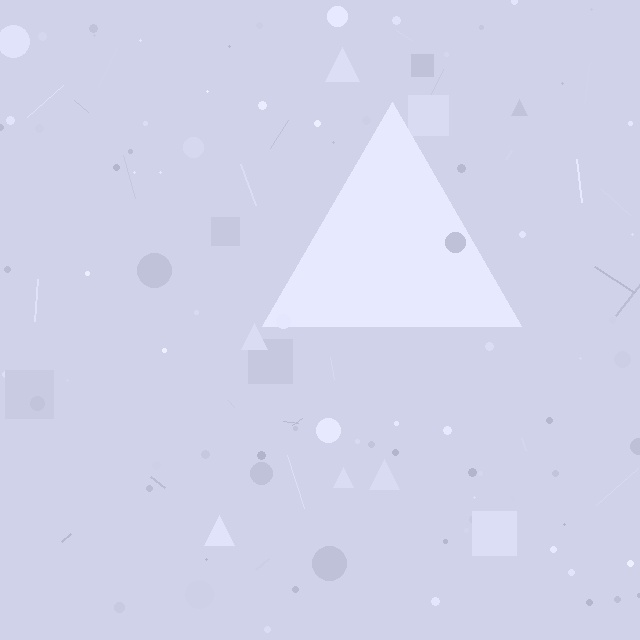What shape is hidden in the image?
A triangle is hidden in the image.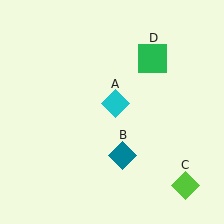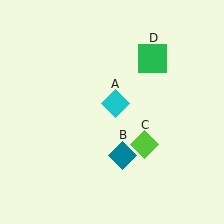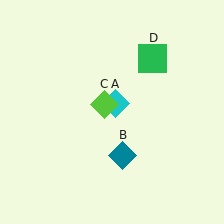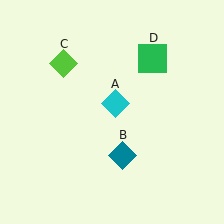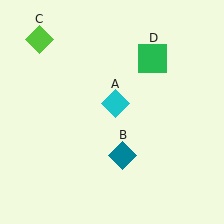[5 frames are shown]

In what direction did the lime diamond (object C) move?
The lime diamond (object C) moved up and to the left.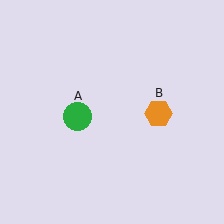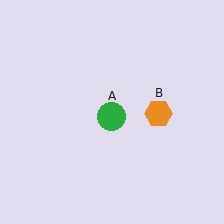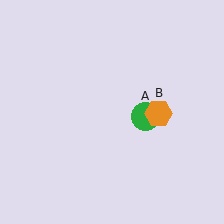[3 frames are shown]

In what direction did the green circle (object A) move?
The green circle (object A) moved right.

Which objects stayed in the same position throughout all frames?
Orange hexagon (object B) remained stationary.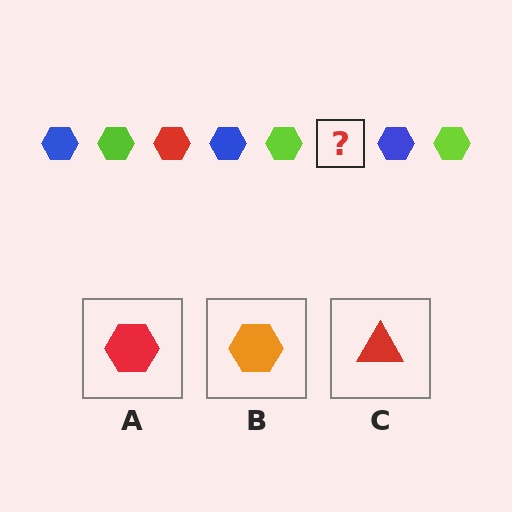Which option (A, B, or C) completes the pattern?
A.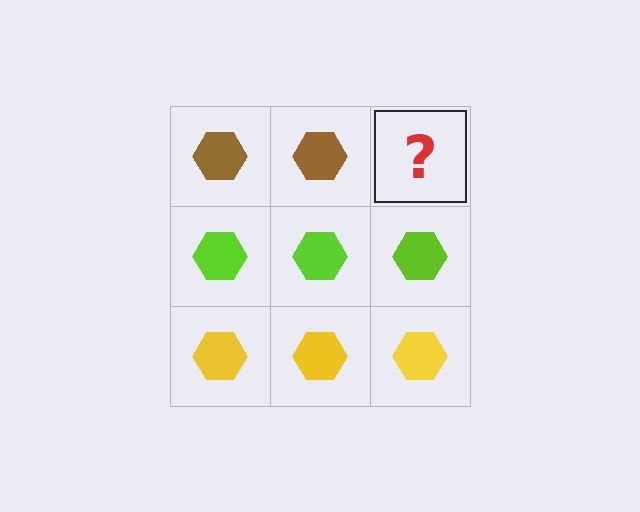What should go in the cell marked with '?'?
The missing cell should contain a brown hexagon.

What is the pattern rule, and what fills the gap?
The rule is that each row has a consistent color. The gap should be filled with a brown hexagon.